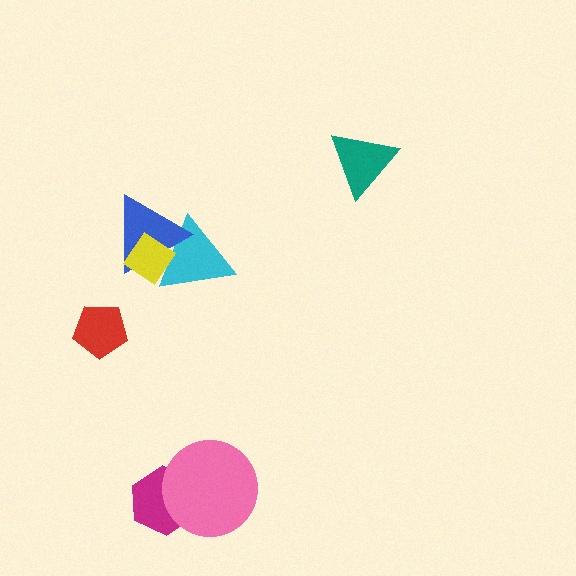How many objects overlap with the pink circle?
1 object overlaps with the pink circle.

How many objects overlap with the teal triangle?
0 objects overlap with the teal triangle.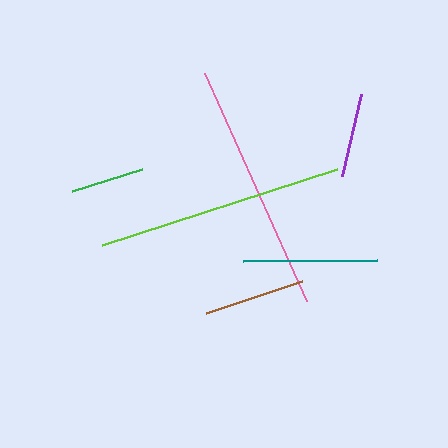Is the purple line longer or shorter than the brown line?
The brown line is longer than the purple line.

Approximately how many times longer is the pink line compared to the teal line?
The pink line is approximately 1.9 times the length of the teal line.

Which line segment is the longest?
The pink line is the longest at approximately 250 pixels.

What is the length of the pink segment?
The pink segment is approximately 250 pixels long.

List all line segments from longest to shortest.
From longest to shortest: pink, lime, teal, brown, purple, green.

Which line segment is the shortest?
The green line is the shortest at approximately 73 pixels.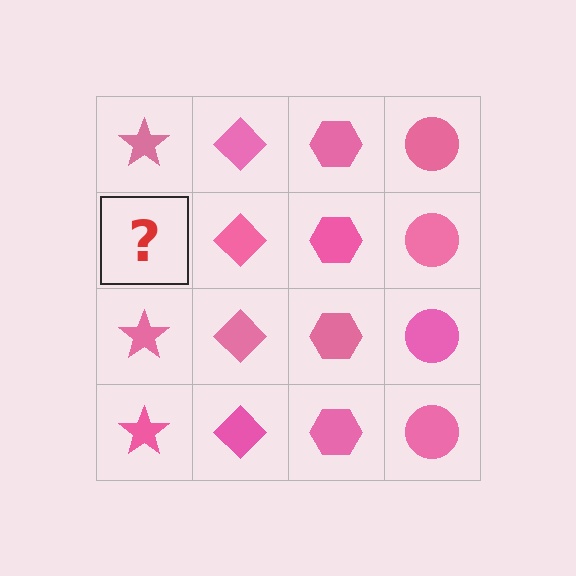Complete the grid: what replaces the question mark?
The question mark should be replaced with a pink star.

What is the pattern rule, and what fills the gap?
The rule is that each column has a consistent shape. The gap should be filled with a pink star.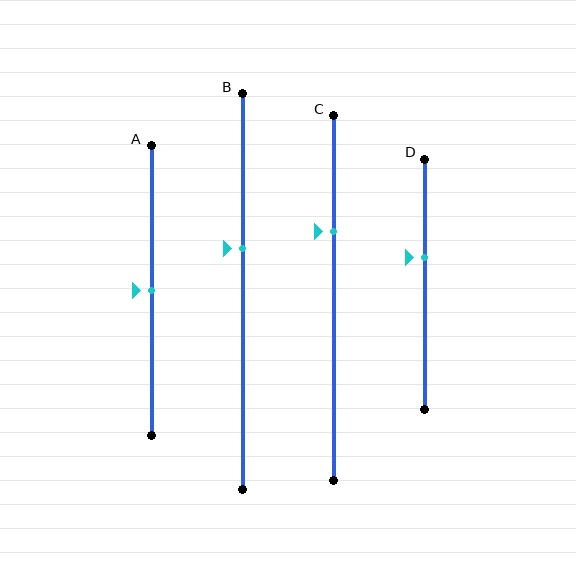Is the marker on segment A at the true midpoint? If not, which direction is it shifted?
Yes, the marker on segment A is at the true midpoint.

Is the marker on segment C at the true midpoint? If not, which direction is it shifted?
No, the marker on segment C is shifted upward by about 18% of the segment length.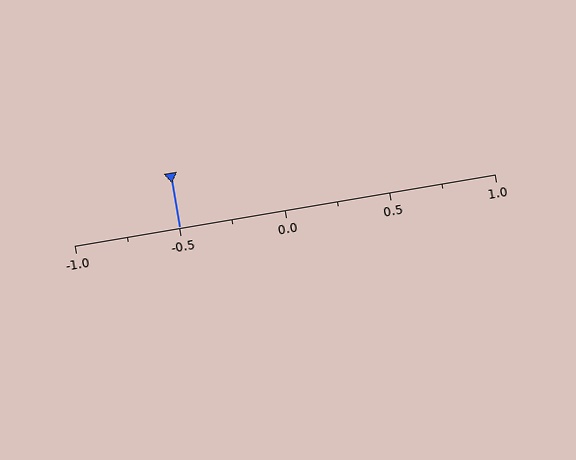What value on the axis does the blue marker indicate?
The marker indicates approximately -0.5.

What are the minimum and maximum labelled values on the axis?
The axis runs from -1.0 to 1.0.